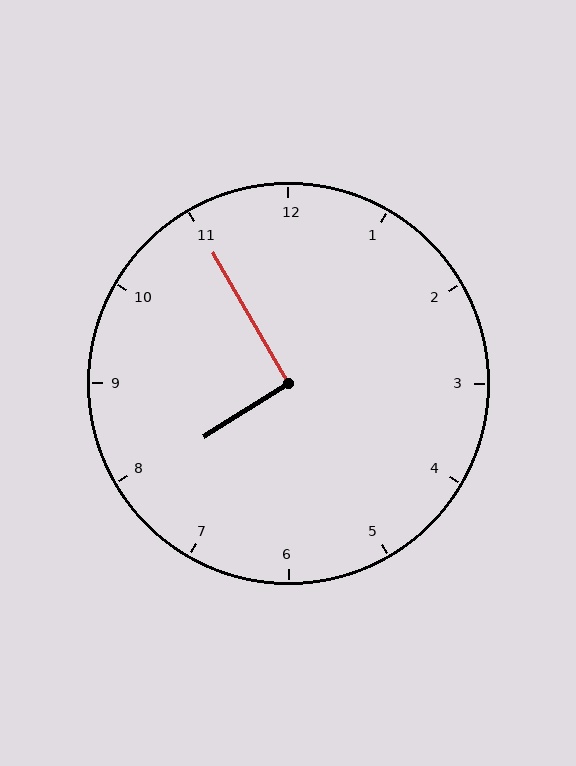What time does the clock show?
7:55.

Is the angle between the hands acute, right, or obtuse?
It is right.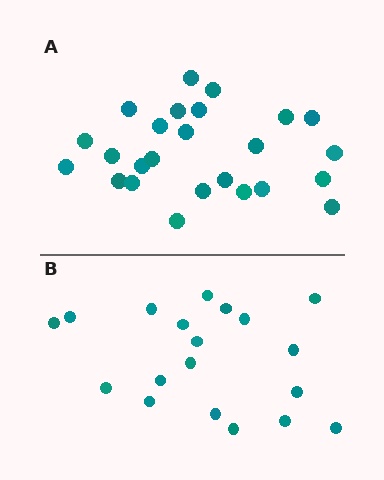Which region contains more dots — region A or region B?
Region A (the top region) has more dots.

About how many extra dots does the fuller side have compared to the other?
Region A has about 6 more dots than region B.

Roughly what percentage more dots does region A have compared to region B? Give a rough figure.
About 30% more.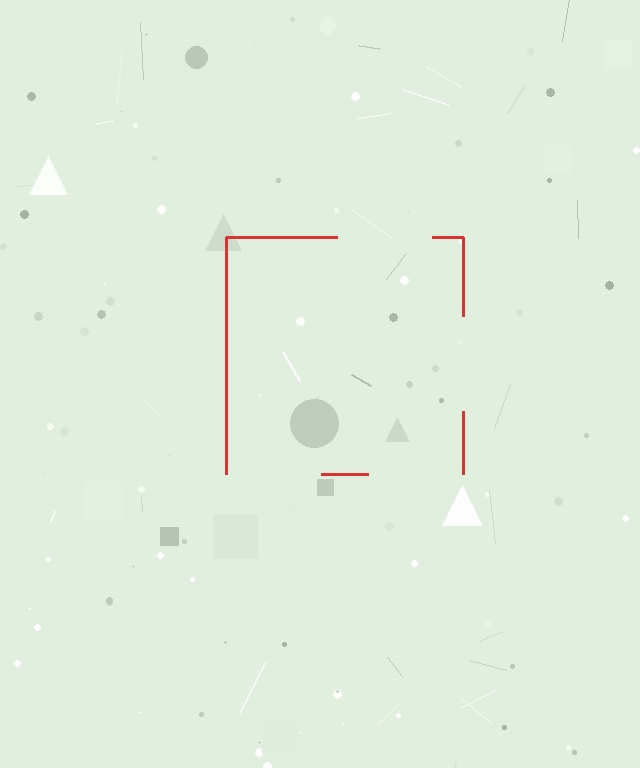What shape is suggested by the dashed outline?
The dashed outline suggests a square.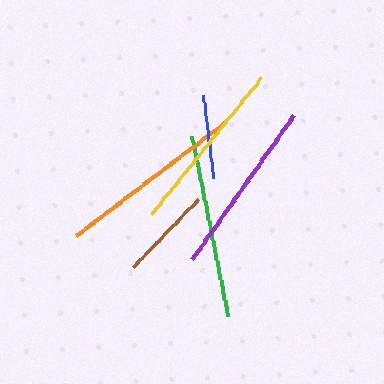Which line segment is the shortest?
The blue line is the shortest at approximately 83 pixels.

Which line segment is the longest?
The orange line is the longest at approximately 188 pixels.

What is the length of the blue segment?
The blue segment is approximately 83 pixels long.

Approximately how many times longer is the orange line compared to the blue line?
The orange line is approximately 2.2 times the length of the blue line.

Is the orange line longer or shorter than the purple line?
The orange line is longer than the purple line.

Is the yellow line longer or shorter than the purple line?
The purple line is longer than the yellow line.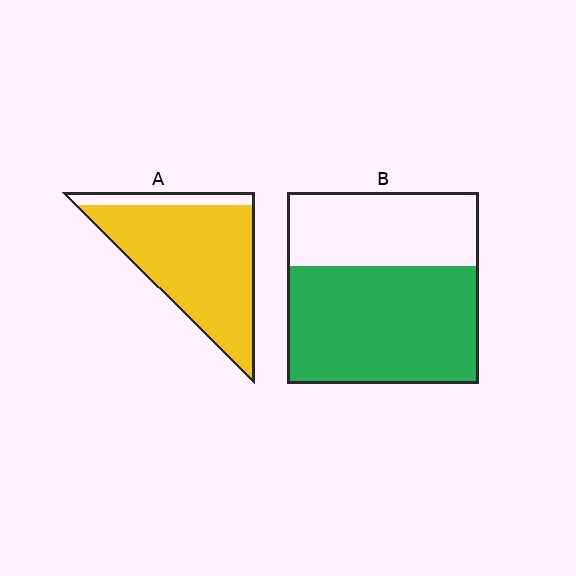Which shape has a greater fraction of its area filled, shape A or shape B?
Shape A.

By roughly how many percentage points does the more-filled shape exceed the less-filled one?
By roughly 25 percentage points (A over B).